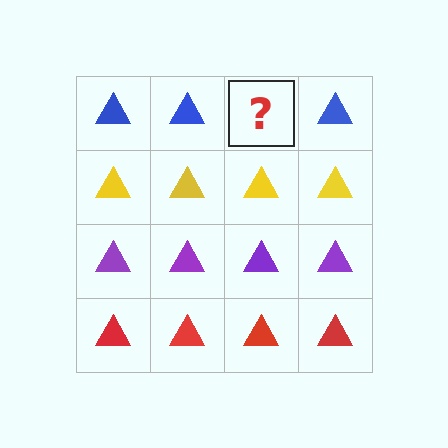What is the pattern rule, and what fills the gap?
The rule is that each row has a consistent color. The gap should be filled with a blue triangle.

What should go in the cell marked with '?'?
The missing cell should contain a blue triangle.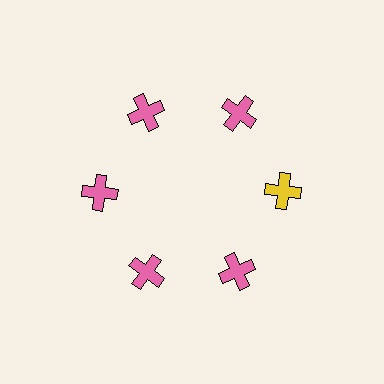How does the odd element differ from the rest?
It has a different color: yellow instead of pink.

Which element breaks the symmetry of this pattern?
The yellow cross at roughly the 3 o'clock position breaks the symmetry. All other shapes are pink crosses.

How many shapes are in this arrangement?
There are 6 shapes arranged in a ring pattern.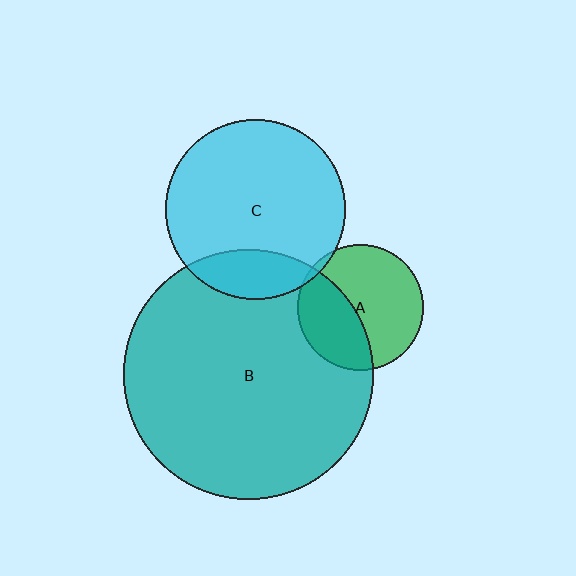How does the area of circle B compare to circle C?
Approximately 1.9 times.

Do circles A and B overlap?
Yes.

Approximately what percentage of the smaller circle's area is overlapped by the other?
Approximately 40%.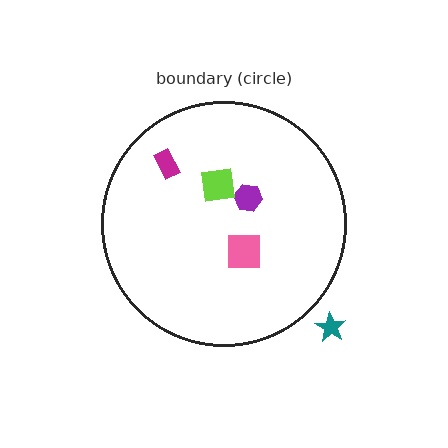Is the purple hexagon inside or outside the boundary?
Inside.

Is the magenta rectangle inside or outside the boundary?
Inside.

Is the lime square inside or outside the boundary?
Inside.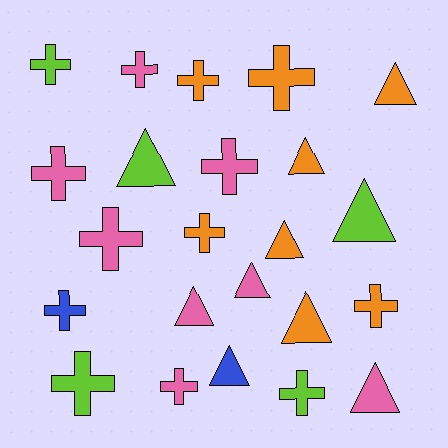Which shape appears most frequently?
Cross, with 13 objects.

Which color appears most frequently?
Pink, with 8 objects.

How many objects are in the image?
There are 23 objects.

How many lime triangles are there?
There are 2 lime triangles.